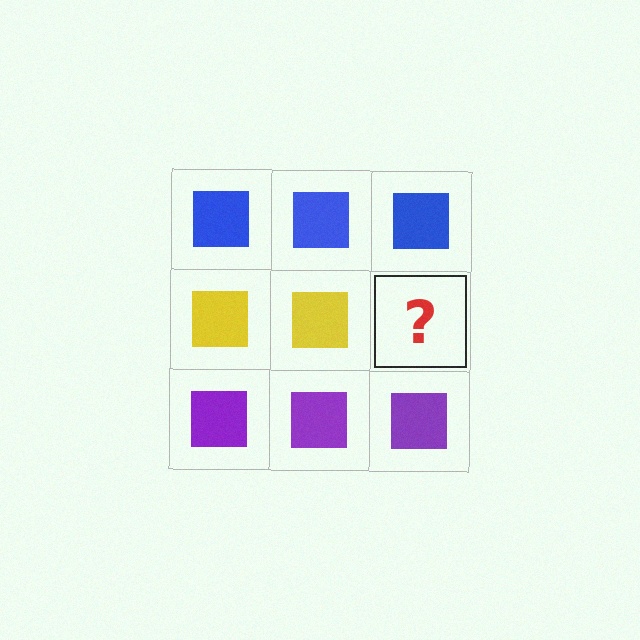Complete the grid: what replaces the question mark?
The question mark should be replaced with a yellow square.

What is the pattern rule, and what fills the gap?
The rule is that each row has a consistent color. The gap should be filled with a yellow square.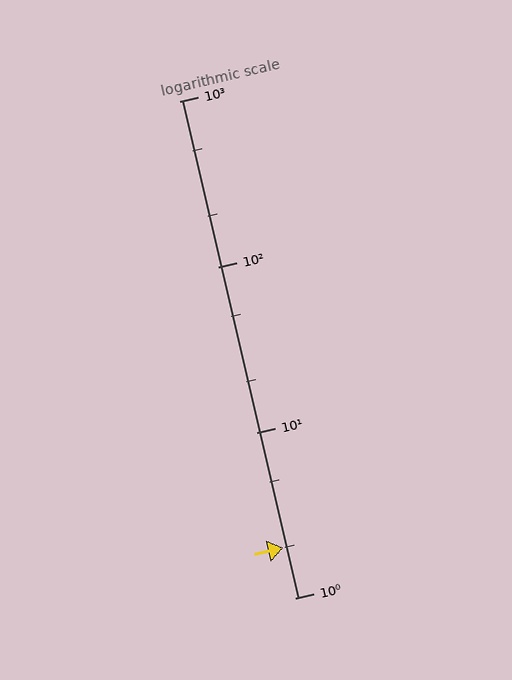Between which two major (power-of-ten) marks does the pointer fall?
The pointer is between 1 and 10.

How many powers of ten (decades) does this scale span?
The scale spans 3 decades, from 1 to 1000.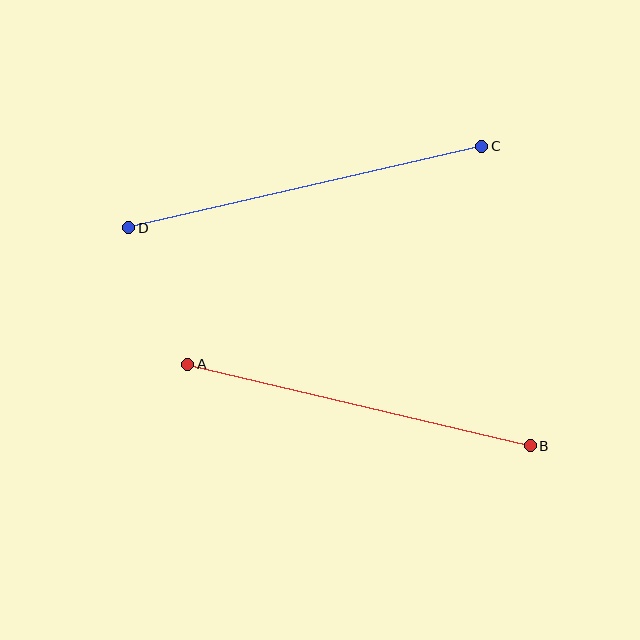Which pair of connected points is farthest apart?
Points C and D are farthest apart.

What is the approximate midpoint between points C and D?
The midpoint is at approximately (305, 187) pixels.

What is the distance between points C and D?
The distance is approximately 362 pixels.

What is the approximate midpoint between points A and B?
The midpoint is at approximately (359, 405) pixels.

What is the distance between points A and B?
The distance is approximately 352 pixels.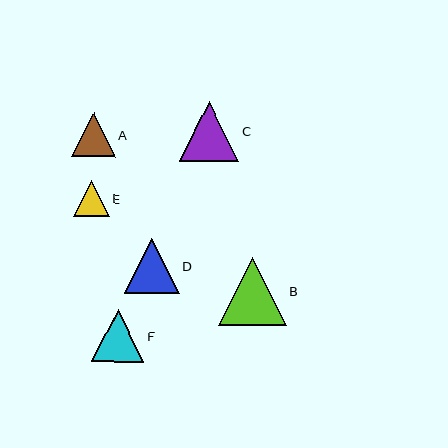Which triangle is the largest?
Triangle B is the largest with a size of approximately 68 pixels.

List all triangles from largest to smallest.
From largest to smallest: B, C, D, F, A, E.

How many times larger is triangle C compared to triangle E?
Triangle C is approximately 1.6 times the size of triangle E.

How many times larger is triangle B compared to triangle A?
Triangle B is approximately 1.6 times the size of triangle A.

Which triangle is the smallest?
Triangle E is the smallest with a size of approximately 36 pixels.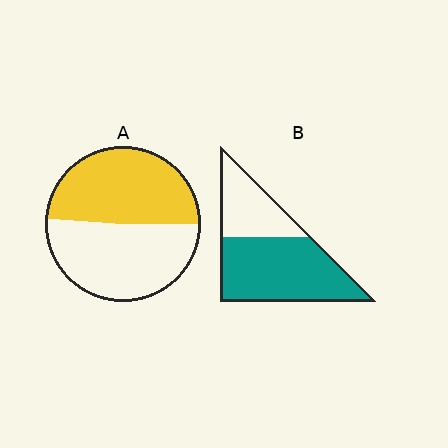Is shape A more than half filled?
Roughly half.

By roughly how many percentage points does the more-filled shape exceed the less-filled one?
By roughly 15 percentage points (B over A).